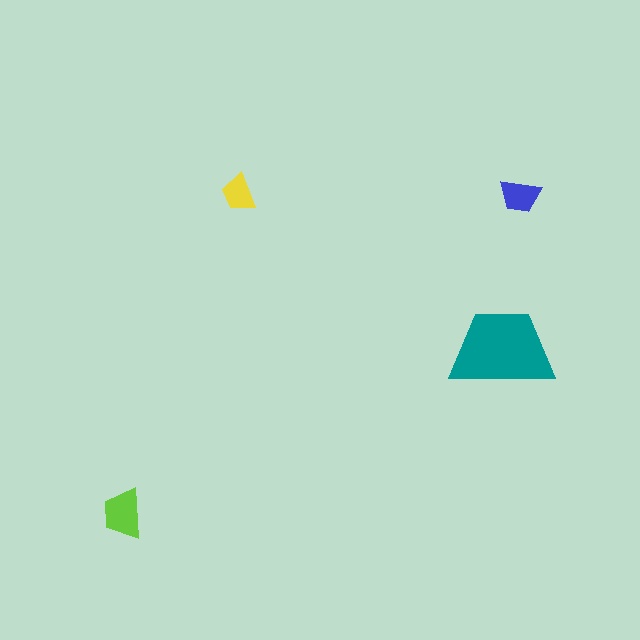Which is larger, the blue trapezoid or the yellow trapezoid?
The blue one.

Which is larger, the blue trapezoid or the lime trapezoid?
The lime one.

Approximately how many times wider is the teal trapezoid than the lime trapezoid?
About 2 times wider.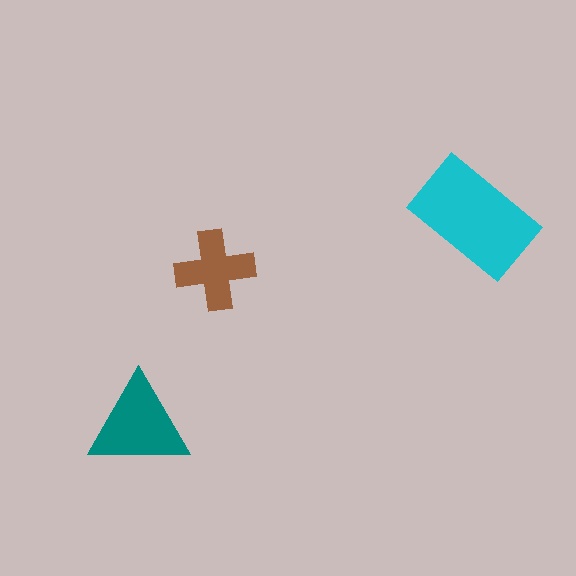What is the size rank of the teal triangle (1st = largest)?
2nd.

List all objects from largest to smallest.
The cyan rectangle, the teal triangle, the brown cross.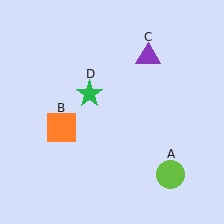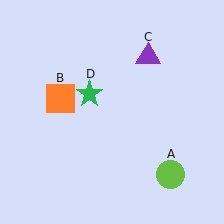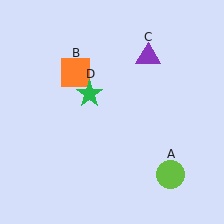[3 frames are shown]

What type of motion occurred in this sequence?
The orange square (object B) rotated clockwise around the center of the scene.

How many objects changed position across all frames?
1 object changed position: orange square (object B).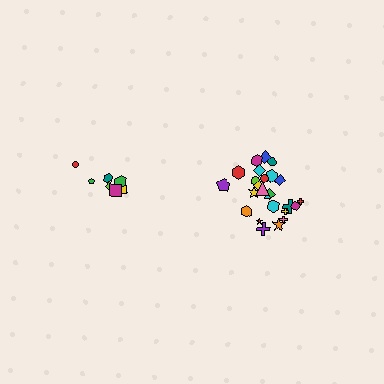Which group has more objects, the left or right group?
The right group.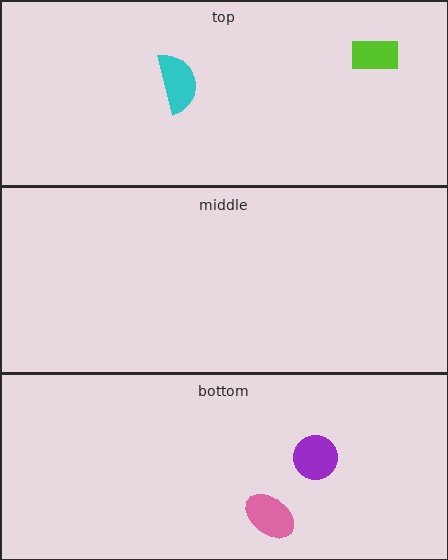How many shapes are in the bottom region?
2.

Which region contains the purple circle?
The bottom region.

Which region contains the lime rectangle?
The top region.